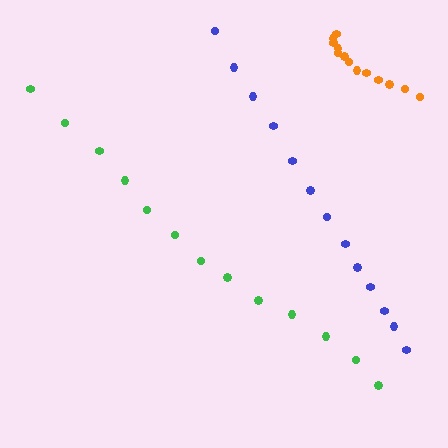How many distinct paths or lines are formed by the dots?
There are 3 distinct paths.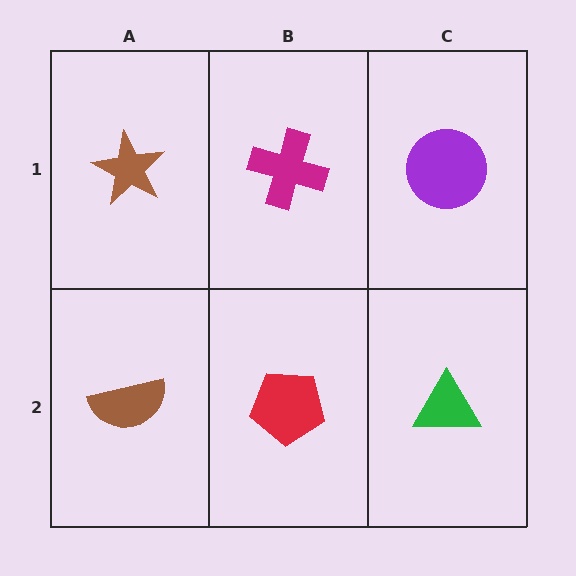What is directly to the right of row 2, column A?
A red pentagon.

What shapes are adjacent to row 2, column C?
A purple circle (row 1, column C), a red pentagon (row 2, column B).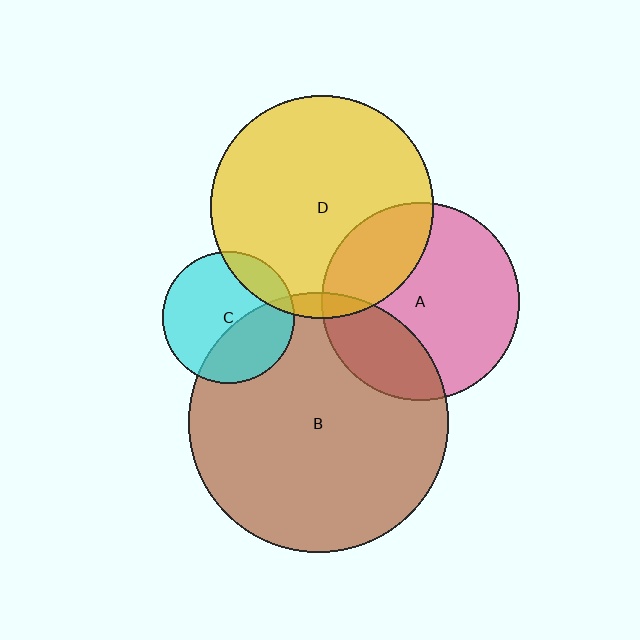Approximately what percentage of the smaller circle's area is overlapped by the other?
Approximately 25%.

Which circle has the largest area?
Circle B (brown).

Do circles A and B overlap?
Yes.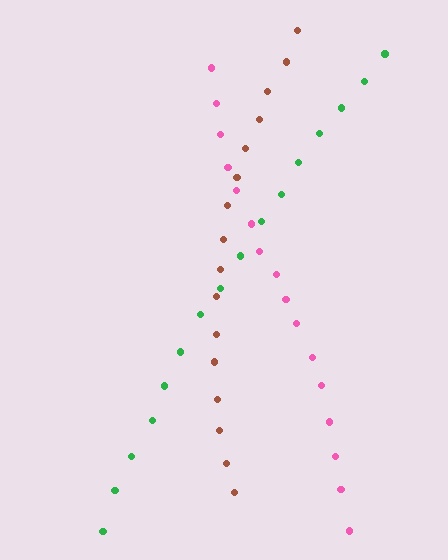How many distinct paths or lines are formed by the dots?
There are 3 distinct paths.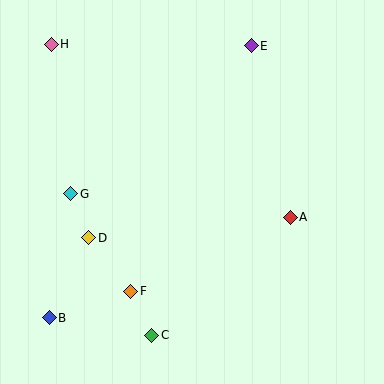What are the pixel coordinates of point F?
Point F is at (131, 291).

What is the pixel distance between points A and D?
The distance between A and D is 203 pixels.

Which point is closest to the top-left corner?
Point H is closest to the top-left corner.